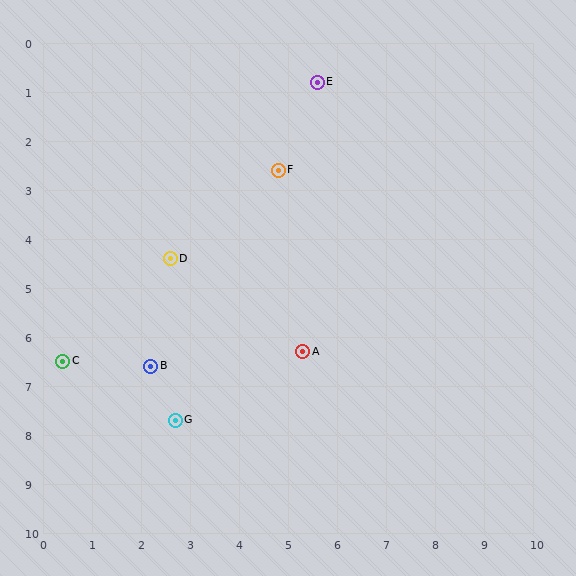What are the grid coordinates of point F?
Point F is at approximately (4.8, 2.6).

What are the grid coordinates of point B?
Point B is at approximately (2.2, 6.6).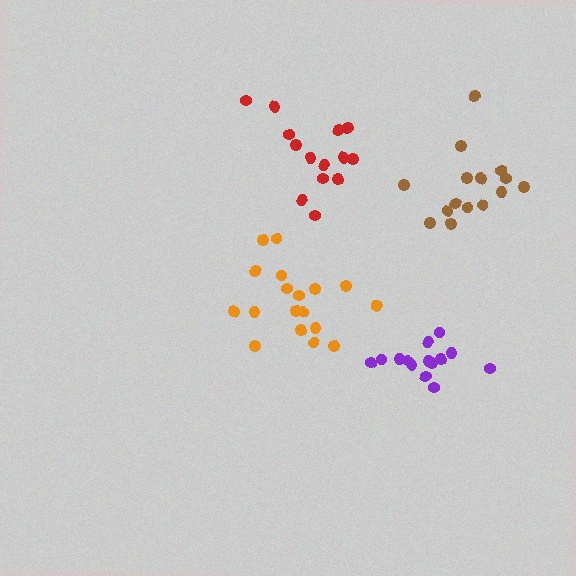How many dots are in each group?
Group 1: 14 dots, Group 2: 15 dots, Group 3: 18 dots, Group 4: 14 dots (61 total).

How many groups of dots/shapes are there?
There are 4 groups.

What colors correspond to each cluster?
The clusters are colored: red, brown, orange, purple.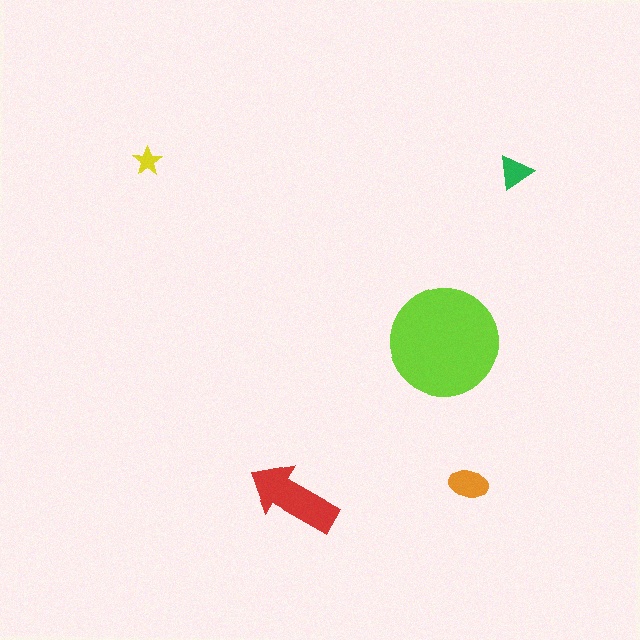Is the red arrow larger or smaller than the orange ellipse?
Larger.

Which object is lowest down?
The red arrow is bottommost.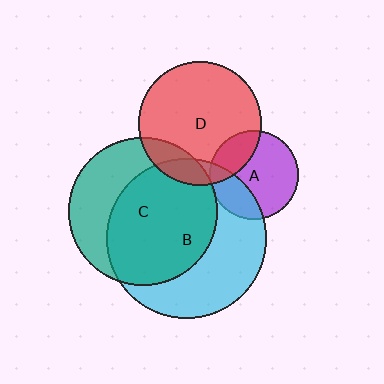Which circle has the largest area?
Circle B (cyan).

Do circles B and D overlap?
Yes.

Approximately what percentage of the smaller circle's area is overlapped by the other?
Approximately 10%.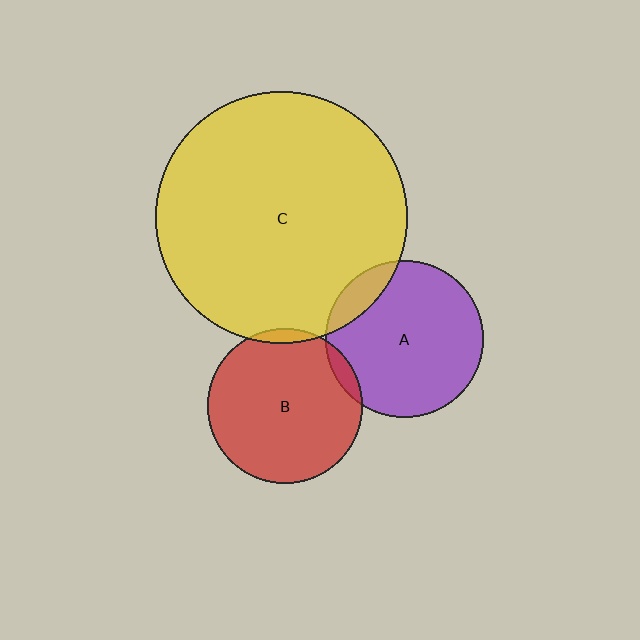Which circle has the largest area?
Circle C (yellow).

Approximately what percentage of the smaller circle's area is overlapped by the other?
Approximately 5%.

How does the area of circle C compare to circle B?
Approximately 2.6 times.